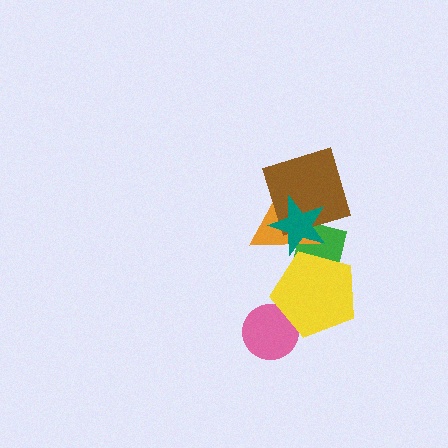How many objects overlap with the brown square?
3 objects overlap with the brown square.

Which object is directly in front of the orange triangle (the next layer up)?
The brown square is directly in front of the orange triangle.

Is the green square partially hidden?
Yes, it is partially covered by another shape.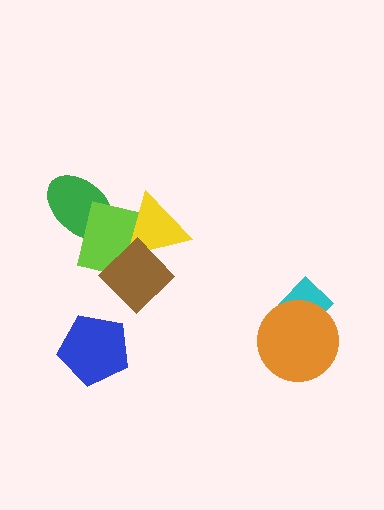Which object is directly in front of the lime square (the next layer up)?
The yellow triangle is directly in front of the lime square.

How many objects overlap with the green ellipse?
1 object overlaps with the green ellipse.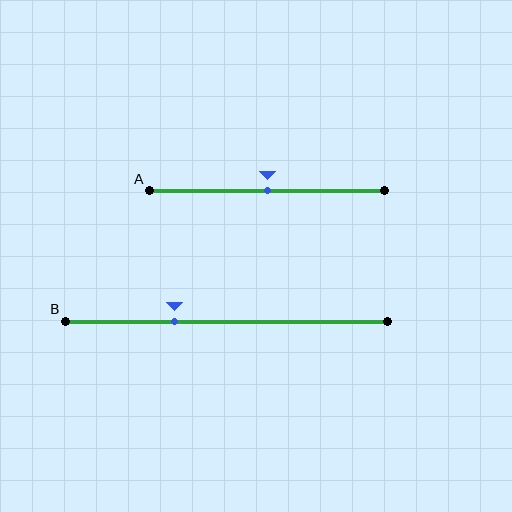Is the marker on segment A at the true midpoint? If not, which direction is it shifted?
Yes, the marker on segment A is at the true midpoint.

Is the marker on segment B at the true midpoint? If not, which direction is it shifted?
No, the marker on segment B is shifted to the left by about 16% of the segment length.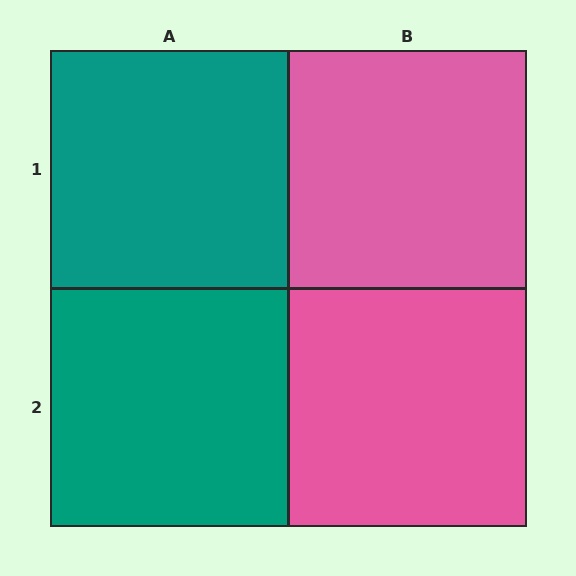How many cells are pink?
2 cells are pink.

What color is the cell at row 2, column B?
Pink.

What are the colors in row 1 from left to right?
Teal, pink.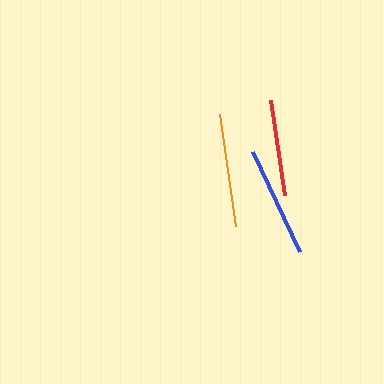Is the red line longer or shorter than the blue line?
The blue line is longer than the red line.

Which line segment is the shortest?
The red line is the shortest at approximately 96 pixels.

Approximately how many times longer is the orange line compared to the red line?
The orange line is approximately 1.2 times the length of the red line.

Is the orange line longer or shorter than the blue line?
The orange line is longer than the blue line.